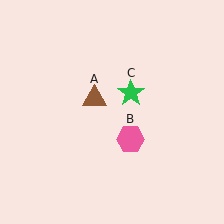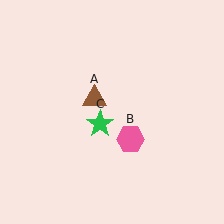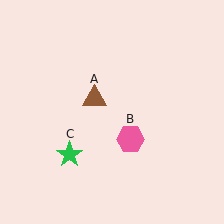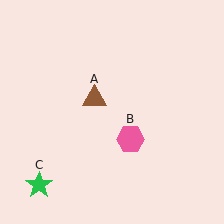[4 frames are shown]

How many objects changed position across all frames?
1 object changed position: green star (object C).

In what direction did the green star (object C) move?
The green star (object C) moved down and to the left.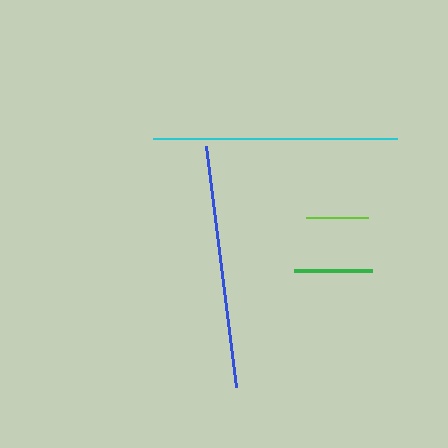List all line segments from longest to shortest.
From longest to shortest: cyan, blue, green, lime.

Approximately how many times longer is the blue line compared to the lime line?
The blue line is approximately 4.0 times the length of the lime line.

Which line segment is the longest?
The cyan line is the longest at approximately 244 pixels.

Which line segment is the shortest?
The lime line is the shortest at approximately 61 pixels.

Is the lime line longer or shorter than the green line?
The green line is longer than the lime line.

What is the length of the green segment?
The green segment is approximately 77 pixels long.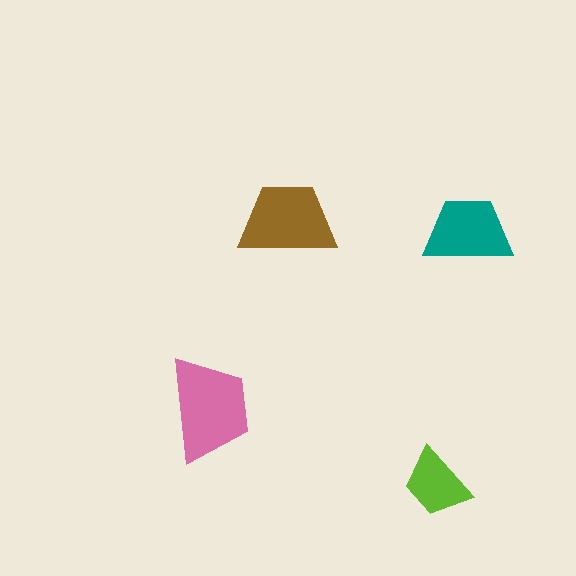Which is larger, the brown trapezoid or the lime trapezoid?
The brown one.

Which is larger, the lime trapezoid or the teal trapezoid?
The teal one.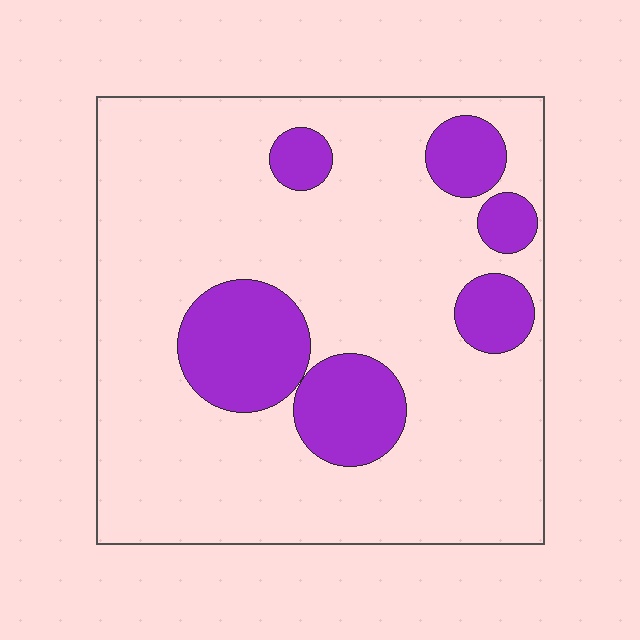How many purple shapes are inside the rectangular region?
6.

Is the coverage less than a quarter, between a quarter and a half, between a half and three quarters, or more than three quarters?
Less than a quarter.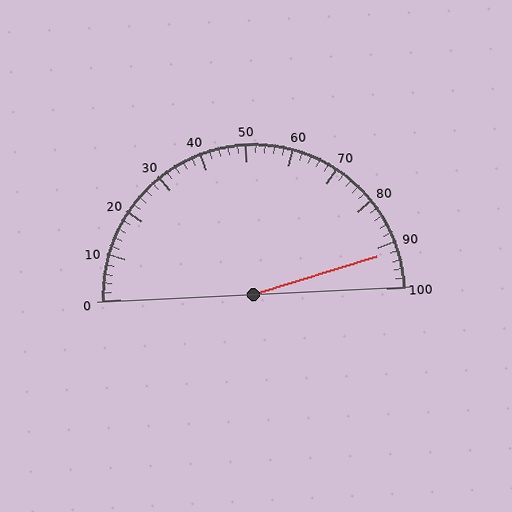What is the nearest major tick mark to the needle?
The nearest major tick mark is 90.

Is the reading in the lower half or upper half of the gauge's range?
The reading is in the upper half of the range (0 to 100).